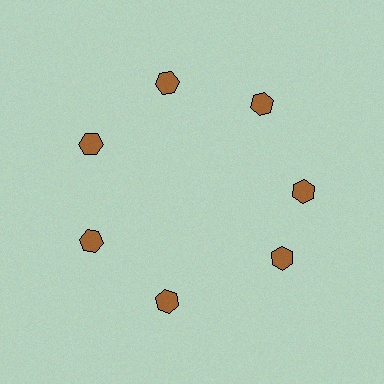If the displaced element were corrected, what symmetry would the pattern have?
It would have 7-fold rotational symmetry — the pattern would map onto itself every 51 degrees.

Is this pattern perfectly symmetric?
No. The 7 brown hexagons are arranged in a ring, but one element near the 5 o'clock position is rotated out of alignment along the ring, breaking the 7-fold rotational symmetry.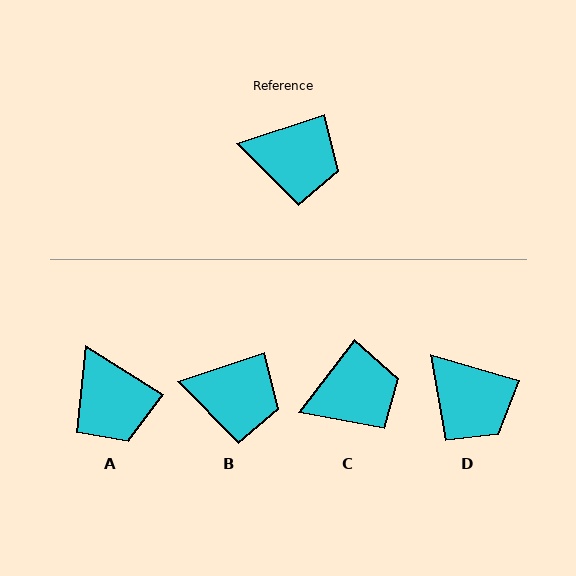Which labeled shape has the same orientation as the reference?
B.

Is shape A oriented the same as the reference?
No, it is off by about 51 degrees.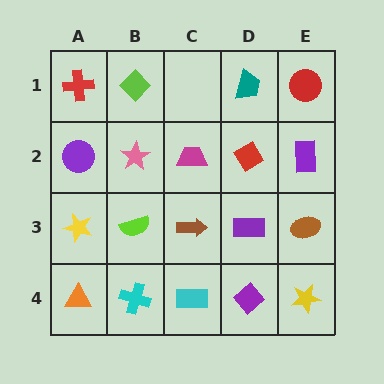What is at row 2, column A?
A purple circle.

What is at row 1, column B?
A lime diamond.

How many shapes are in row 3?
5 shapes.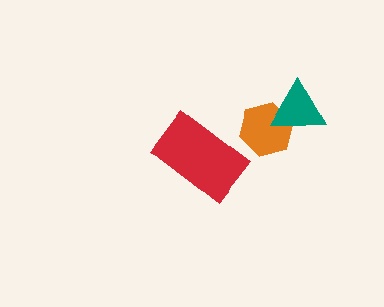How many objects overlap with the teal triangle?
1 object overlaps with the teal triangle.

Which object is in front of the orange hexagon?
The teal triangle is in front of the orange hexagon.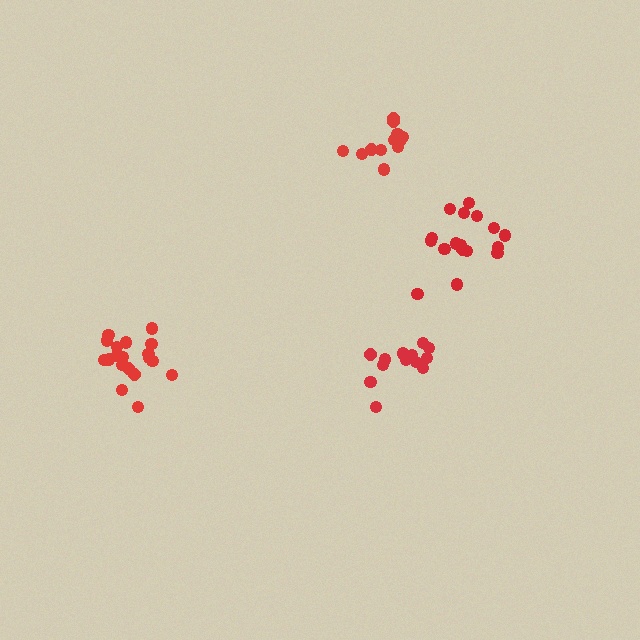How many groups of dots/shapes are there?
There are 4 groups.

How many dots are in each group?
Group 1: 19 dots, Group 2: 13 dots, Group 3: 13 dots, Group 4: 17 dots (62 total).